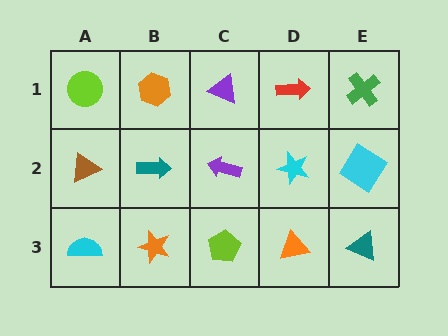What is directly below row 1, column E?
A cyan diamond.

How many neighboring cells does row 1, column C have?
3.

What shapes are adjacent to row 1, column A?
A brown triangle (row 2, column A), an orange hexagon (row 1, column B).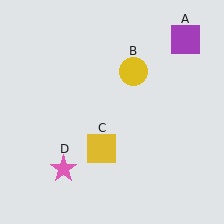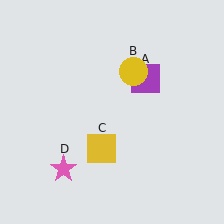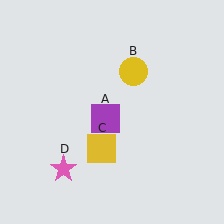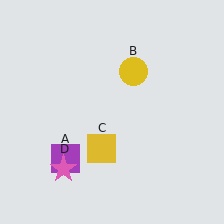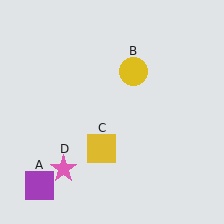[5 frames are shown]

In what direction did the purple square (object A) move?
The purple square (object A) moved down and to the left.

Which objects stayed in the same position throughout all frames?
Yellow circle (object B) and yellow square (object C) and pink star (object D) remained stationary.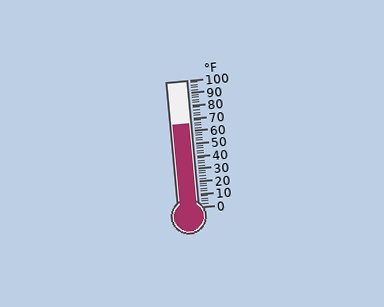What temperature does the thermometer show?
The thermometer shows approximately 66°F.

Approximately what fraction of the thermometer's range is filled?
The thermometer is filled to approximately 65% of its range.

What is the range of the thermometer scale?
The thermometer scale ranges from 0°F to 100°F.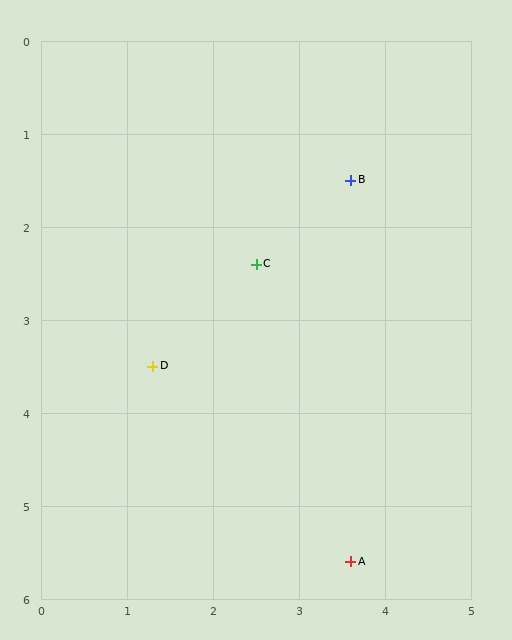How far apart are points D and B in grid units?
Points D and B are about 3.0 grid units apart.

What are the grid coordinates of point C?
Point C is at approximately (2.5, 2.4).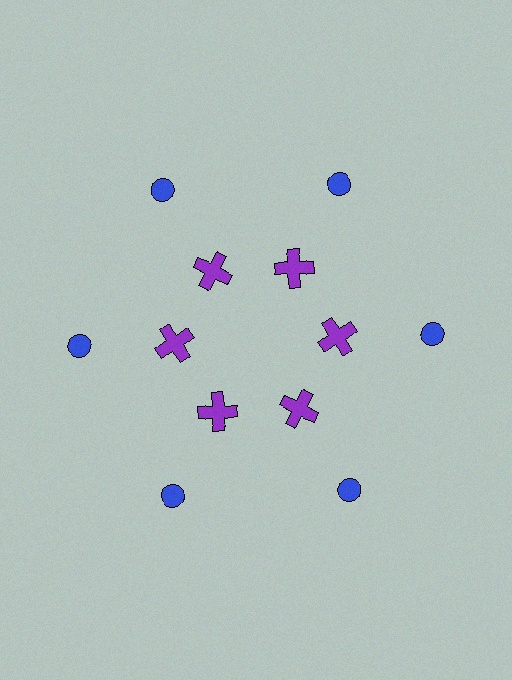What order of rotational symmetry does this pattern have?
This pattern has 6-fold rotational symmetry.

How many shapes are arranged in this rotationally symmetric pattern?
There are 12 shapes, arranged in 6 groups of 2.